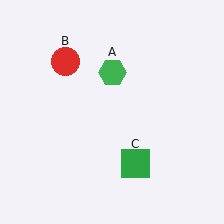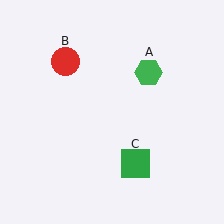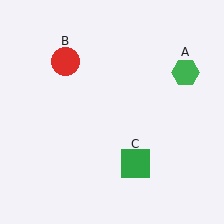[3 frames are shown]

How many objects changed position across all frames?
1 object changed position: green hexagon (object A).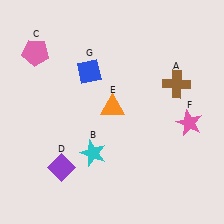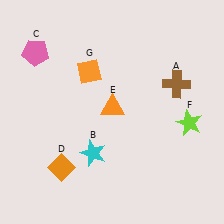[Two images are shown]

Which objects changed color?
D changed from purple to orange. F changed from pink to lime. G changed from blue to orange.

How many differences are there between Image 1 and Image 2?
There are 3 differences between the two images.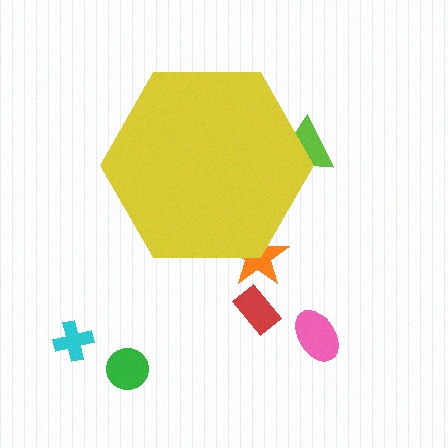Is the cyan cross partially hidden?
No, the cyan cross is fully visible.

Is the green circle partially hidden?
No, the green circle is fully visible.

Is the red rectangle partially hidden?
No, the red rectangle is fully visible.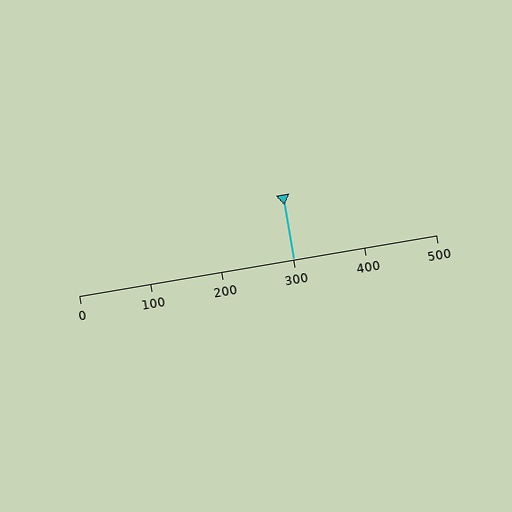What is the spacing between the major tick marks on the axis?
The major ticks are spaced 100 apart.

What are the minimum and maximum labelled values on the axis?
The axis runs from 0 to 500.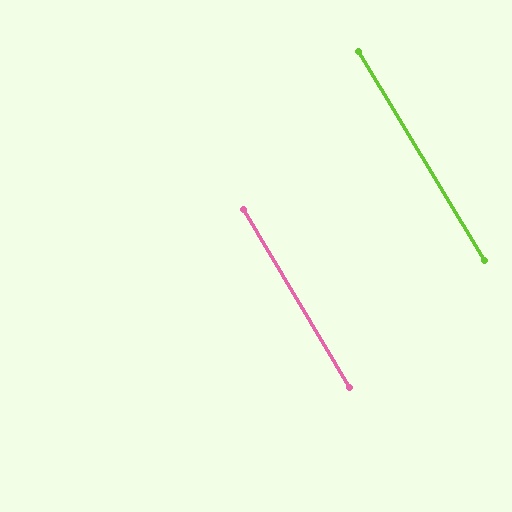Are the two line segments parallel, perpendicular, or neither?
Parallel — their directions differ by only 0.5°.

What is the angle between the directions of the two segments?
Approximately 0 degrees.